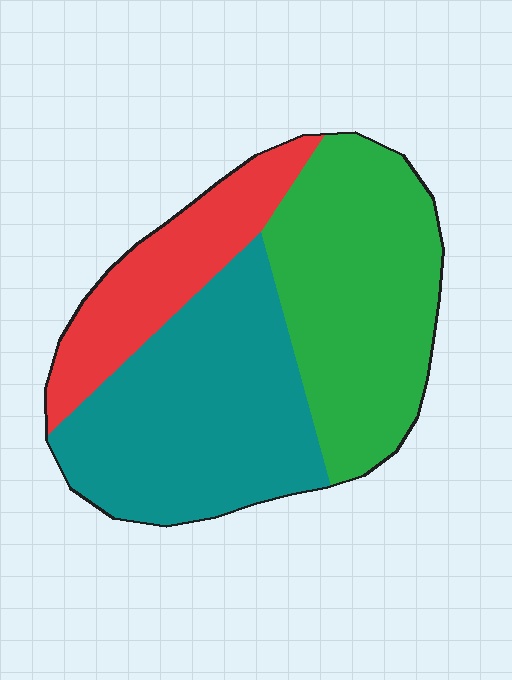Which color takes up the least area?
Red, at roughly 20%.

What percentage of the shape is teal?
Teal covers about 40% of the shape.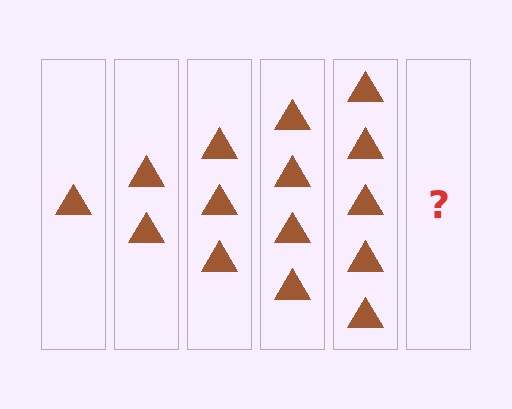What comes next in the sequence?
The next element should be 6 triangles.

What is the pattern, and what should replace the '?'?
The pattern is that each step adds one more triangle. The '?' should be 6 triangles.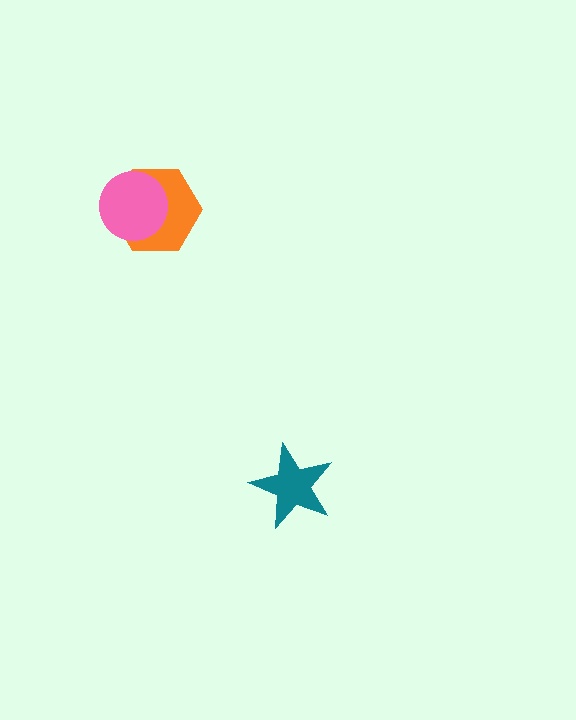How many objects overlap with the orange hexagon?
1 object overlaps with the orange hexagon.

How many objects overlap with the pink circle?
1 object overlaps with the pink circle.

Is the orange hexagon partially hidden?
Yes, it is partially covered by another shape.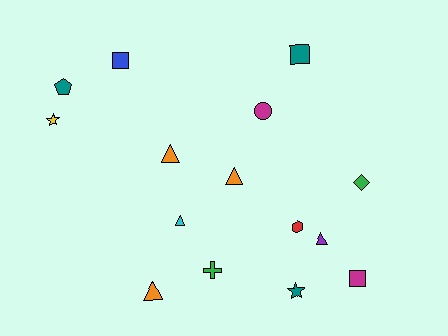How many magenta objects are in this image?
There are 2 magenta objects.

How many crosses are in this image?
There is 1 cross.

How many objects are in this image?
There are 15 objects.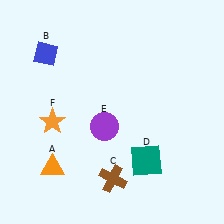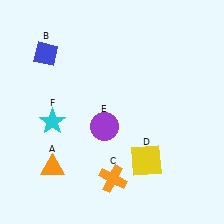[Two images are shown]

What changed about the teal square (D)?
In Image 1, D is teal. In Image 2, it changed to yellow.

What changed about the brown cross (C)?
In Image 1, C is brown. In Image 2, it changed to orange.